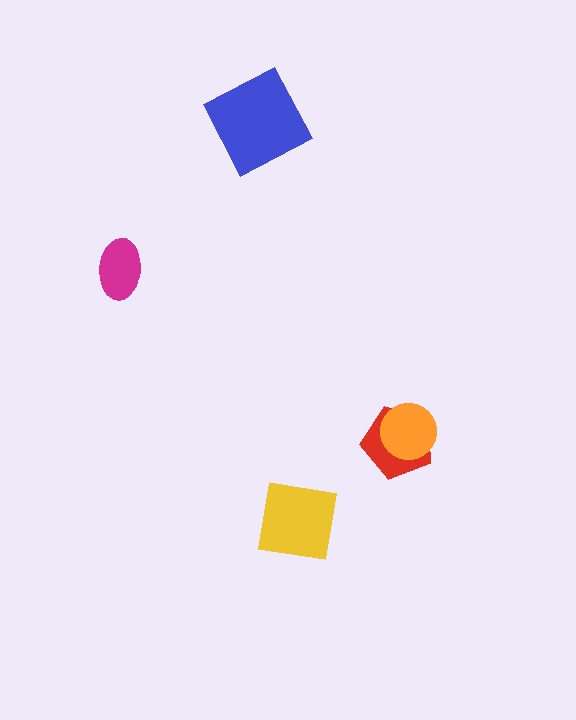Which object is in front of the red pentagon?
The orange circle is in front of the red pentagon.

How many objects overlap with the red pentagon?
1 object overlaps with the red pentagon.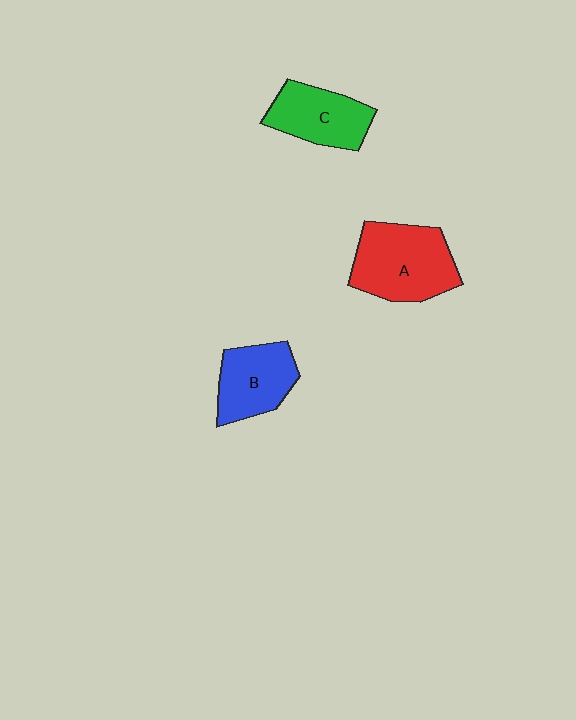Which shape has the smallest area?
Shape C (green).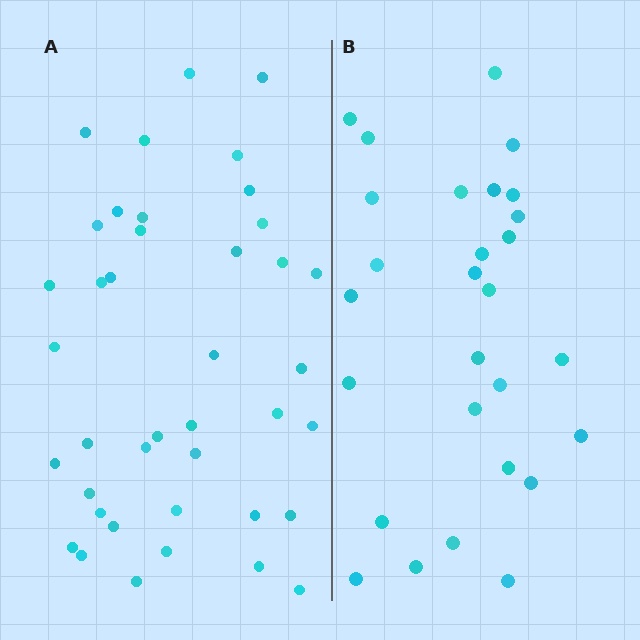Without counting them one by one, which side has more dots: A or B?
Region A (the left region) has more dots.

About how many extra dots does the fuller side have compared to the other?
Region A has roughly 12 or so more dots than region B.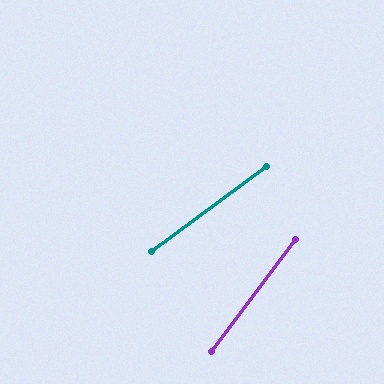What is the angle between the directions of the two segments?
Approximately 17 degrees.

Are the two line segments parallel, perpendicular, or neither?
Neither parallel nor perpendicular — they differ by about 17°.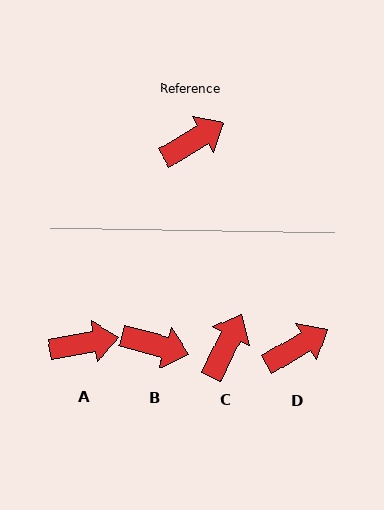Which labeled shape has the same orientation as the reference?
D.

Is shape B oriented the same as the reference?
No, it is off by about 46 degrees.